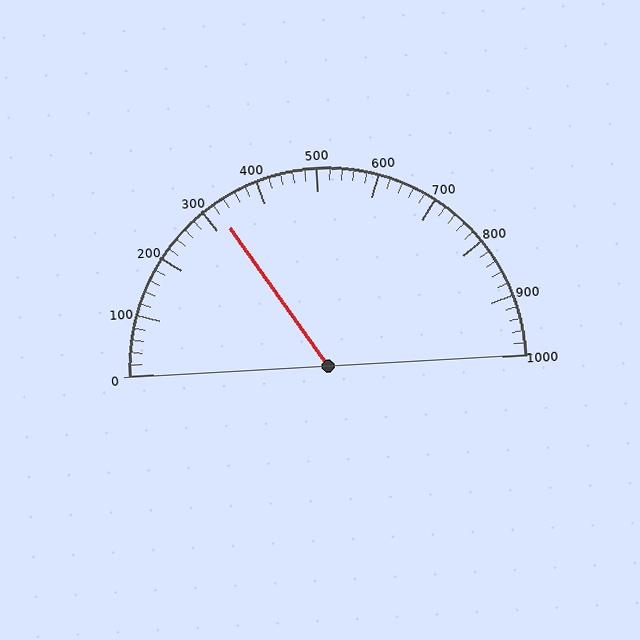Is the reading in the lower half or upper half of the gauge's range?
The reading is in the lower half of the range (0 to 1000).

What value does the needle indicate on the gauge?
The needle indicates approximately 320.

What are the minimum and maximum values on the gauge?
The gauge ranges from 0 to 1000.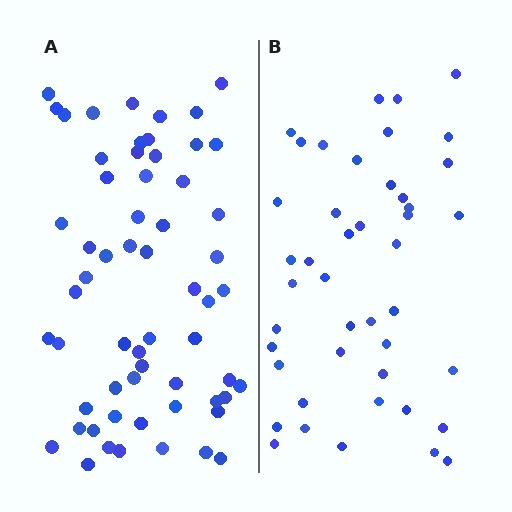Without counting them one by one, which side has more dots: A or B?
Region A (the left region) has more dots.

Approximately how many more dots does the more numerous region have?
Region A has approximately 15 more dots than region B.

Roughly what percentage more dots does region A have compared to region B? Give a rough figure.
About 35% more.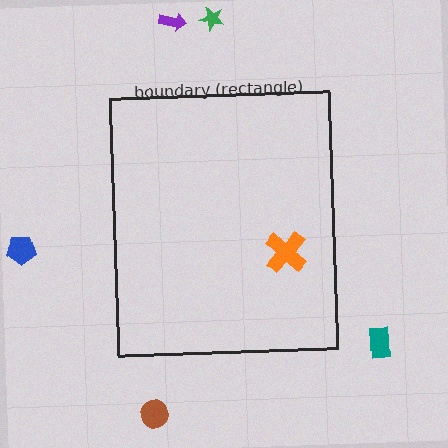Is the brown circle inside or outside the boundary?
Outside.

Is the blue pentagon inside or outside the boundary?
Outside.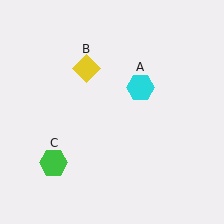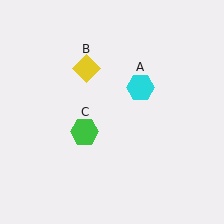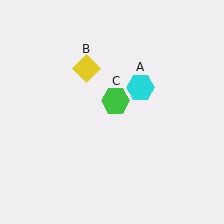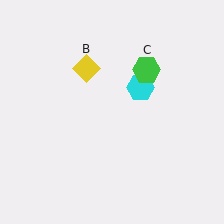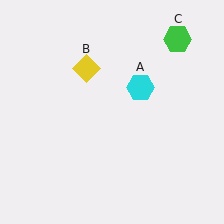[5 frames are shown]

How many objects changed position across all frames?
1 object changed position: green hexagon (object C).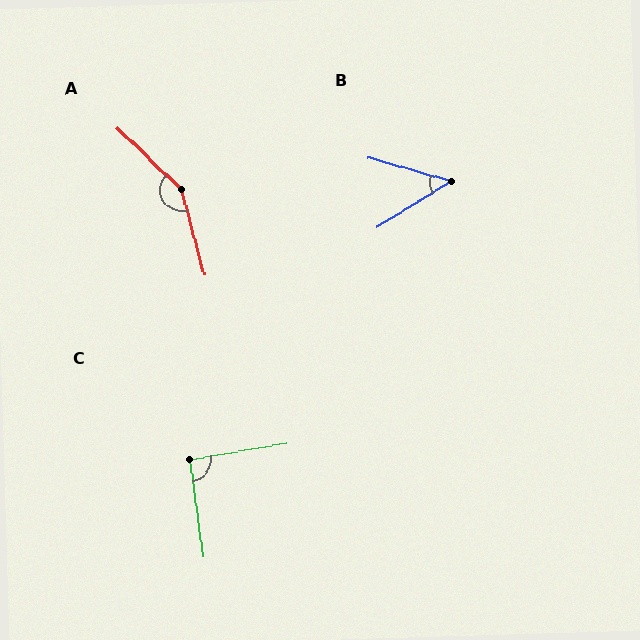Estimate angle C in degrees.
Approximately 91 degrees.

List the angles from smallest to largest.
B (48°), C (91°), A (149°).